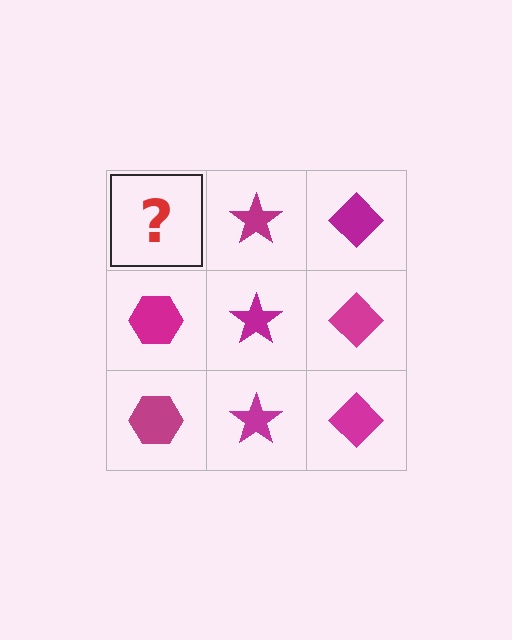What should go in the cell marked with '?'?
The missing cell should contain a magenta hexagon.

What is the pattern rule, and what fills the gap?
The rule is that each column has a consistent shape. The gap should be filled with a magenta hexagon.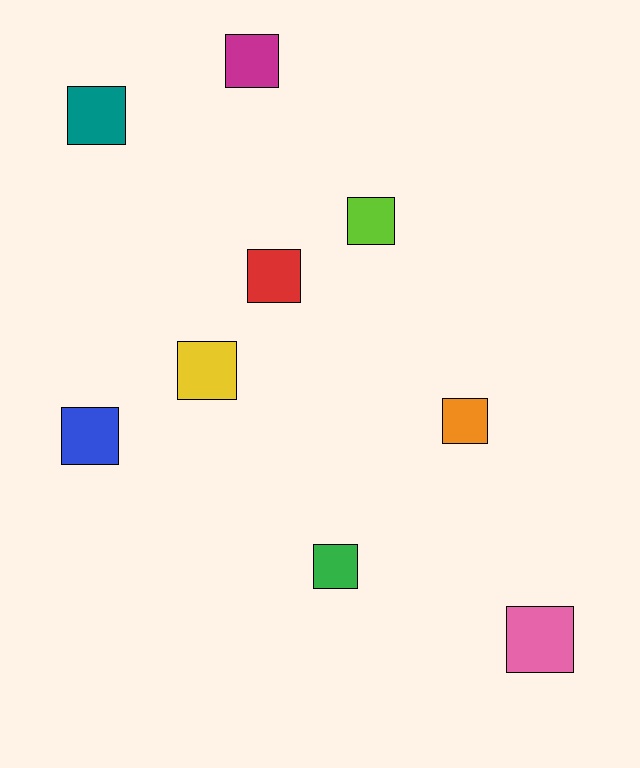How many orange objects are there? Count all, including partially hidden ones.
There is 1 orange object.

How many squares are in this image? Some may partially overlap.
There are 9 squares.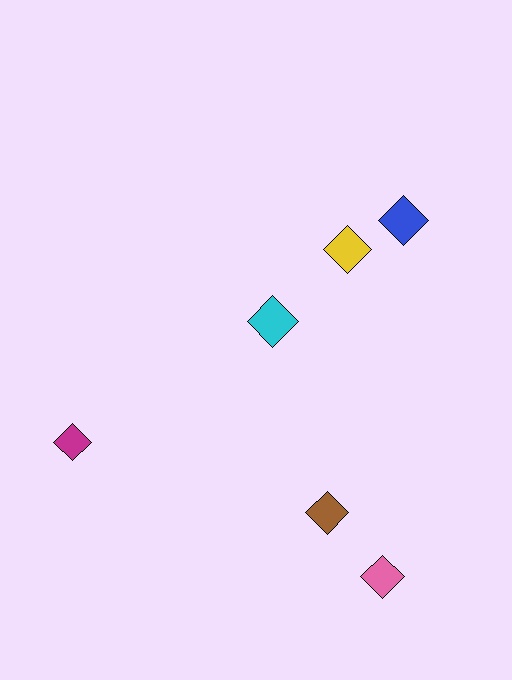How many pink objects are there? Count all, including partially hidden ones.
There is 1 pink object.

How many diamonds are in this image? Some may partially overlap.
There are 6 diamonds.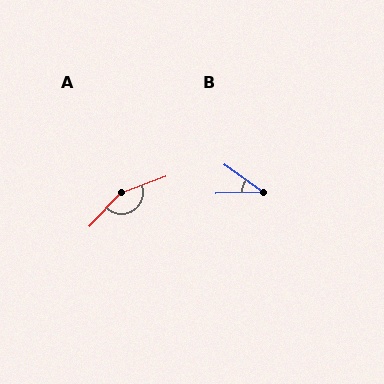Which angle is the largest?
A, at approximately 153 degrees.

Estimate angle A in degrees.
Approximately 153 degrees.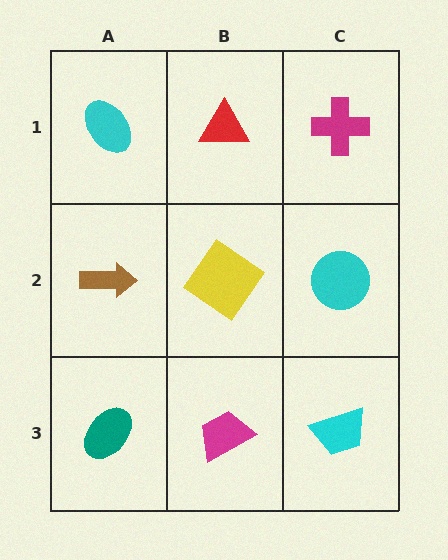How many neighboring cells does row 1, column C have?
2.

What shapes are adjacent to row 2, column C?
A magenta cross (row 1, column C), a cyan trapezoid (row 3, column C), a yellow diamond (row 2, column B).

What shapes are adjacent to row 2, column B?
A red triangle (row 1, column B), a magenta trapezoid (row 3, column B), a brown arrow (row 2, column A), a cyan circle (row 2, column C).